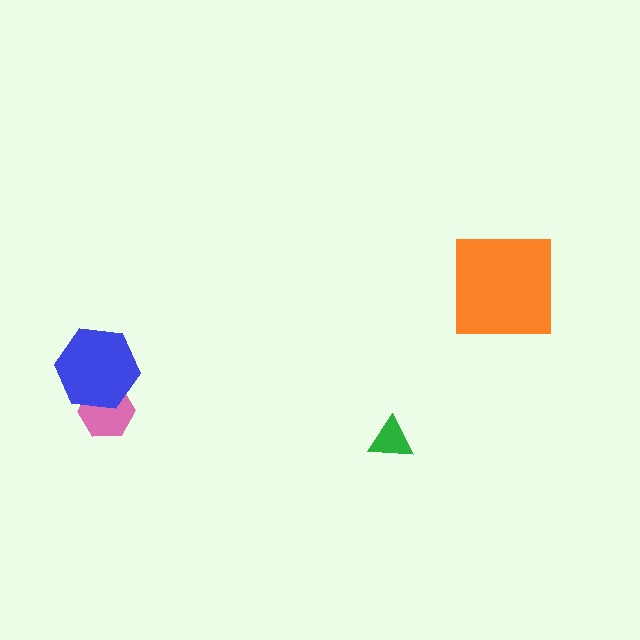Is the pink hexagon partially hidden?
Yes, it is partially covered by another shape.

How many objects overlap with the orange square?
0 objects overlap with the orange square.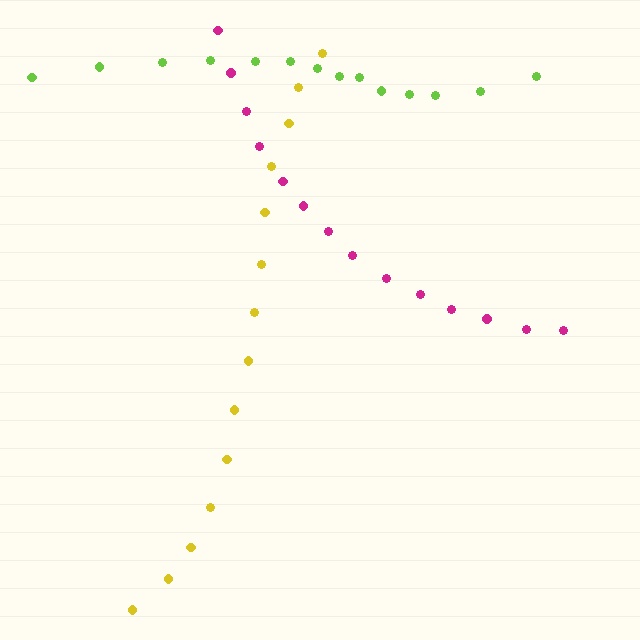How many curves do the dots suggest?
There are 3 distinct paths.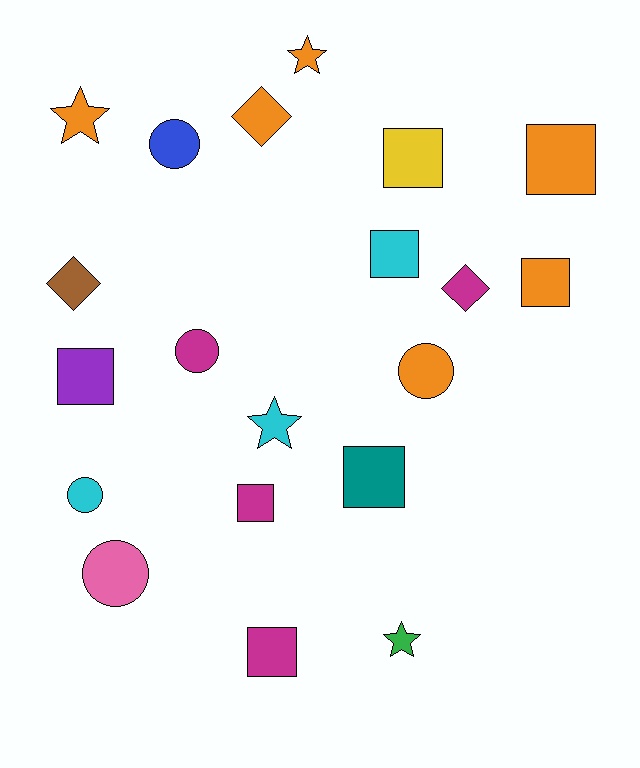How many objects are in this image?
There are 20 objects.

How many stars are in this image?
There are 4 stars.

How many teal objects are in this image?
There is 1 teal object.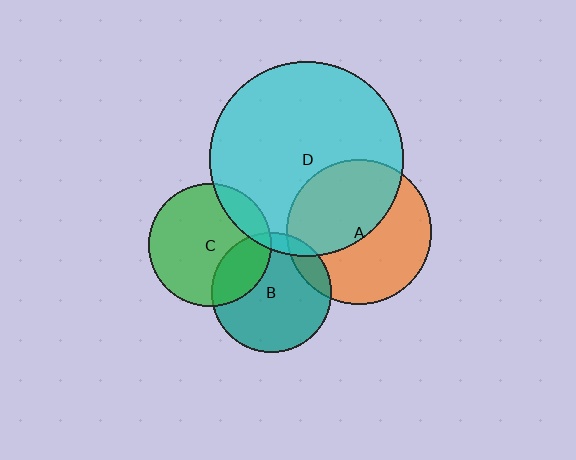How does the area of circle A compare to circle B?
Approximately 1.5 times.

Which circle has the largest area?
Circle D (cyan).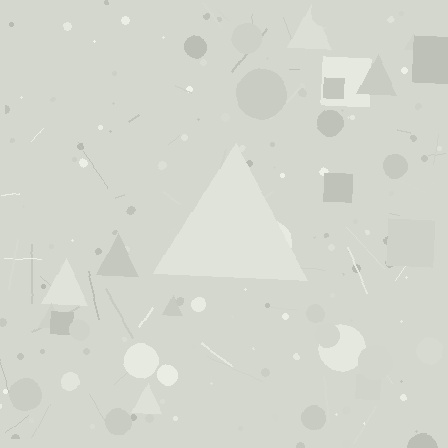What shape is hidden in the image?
A triangle is hidden in the image.